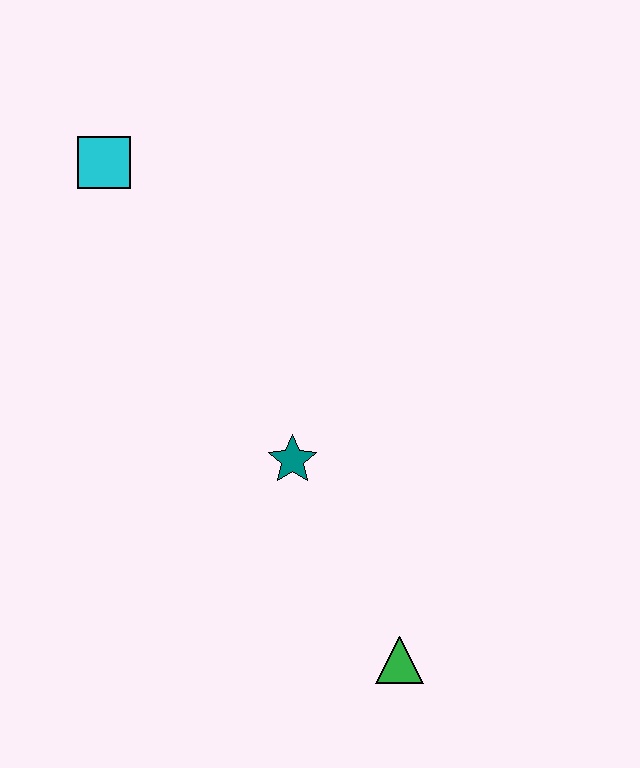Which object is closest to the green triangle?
The teal star is closest to the green triangle.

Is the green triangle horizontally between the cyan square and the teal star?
No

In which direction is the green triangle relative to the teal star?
The green triangle is below the teal star.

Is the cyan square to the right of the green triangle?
No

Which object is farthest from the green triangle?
The cyan square is farthest from the green triangle.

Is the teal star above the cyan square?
No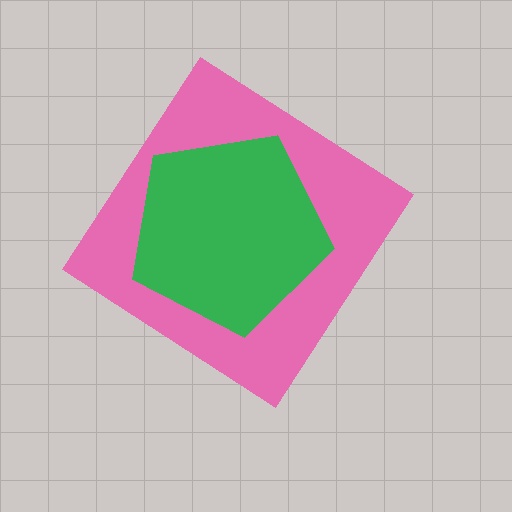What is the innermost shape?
The green pentagon.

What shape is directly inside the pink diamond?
The green pentagon.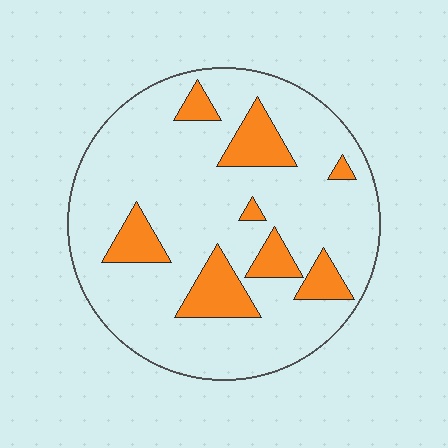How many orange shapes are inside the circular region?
8.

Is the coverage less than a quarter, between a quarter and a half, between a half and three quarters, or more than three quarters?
Less than a quarter.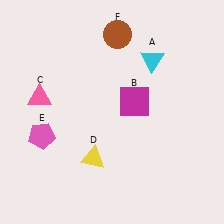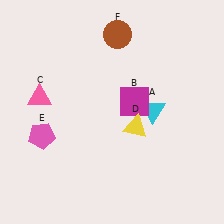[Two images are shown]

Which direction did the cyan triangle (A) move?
The cyan triangle (A) moved down.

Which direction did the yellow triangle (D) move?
The yellow triangle (D) moved right.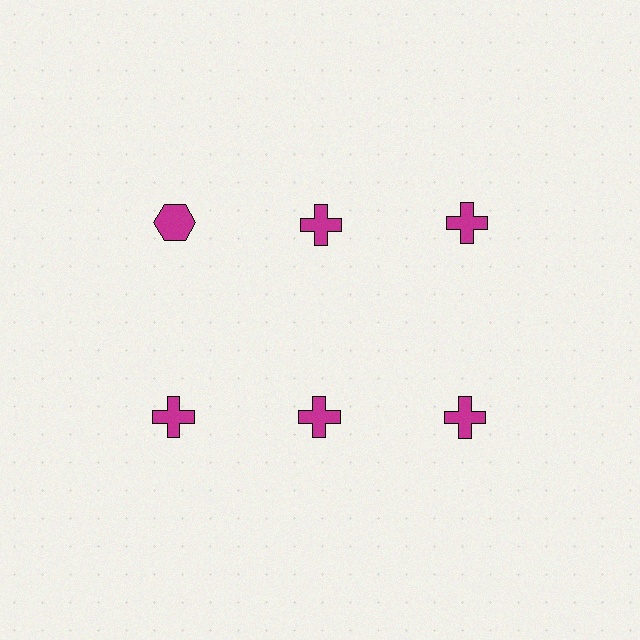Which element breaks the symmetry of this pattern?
The magenta hexagon in the top row, leftmost column breaks the symmetry. All other shapes are magenta crosses.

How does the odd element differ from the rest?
It has a different shape: hexagon instead of cross.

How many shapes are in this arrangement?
There are 6 shapes arranged in a grid pattern.